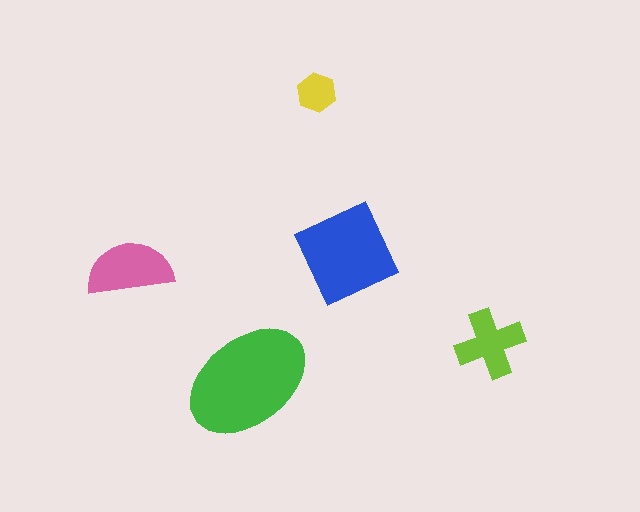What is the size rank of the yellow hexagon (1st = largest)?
5th.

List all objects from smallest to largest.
The yellow hexagon, the lime cross, the pink semicircle, the blue diamond, the green ellipse.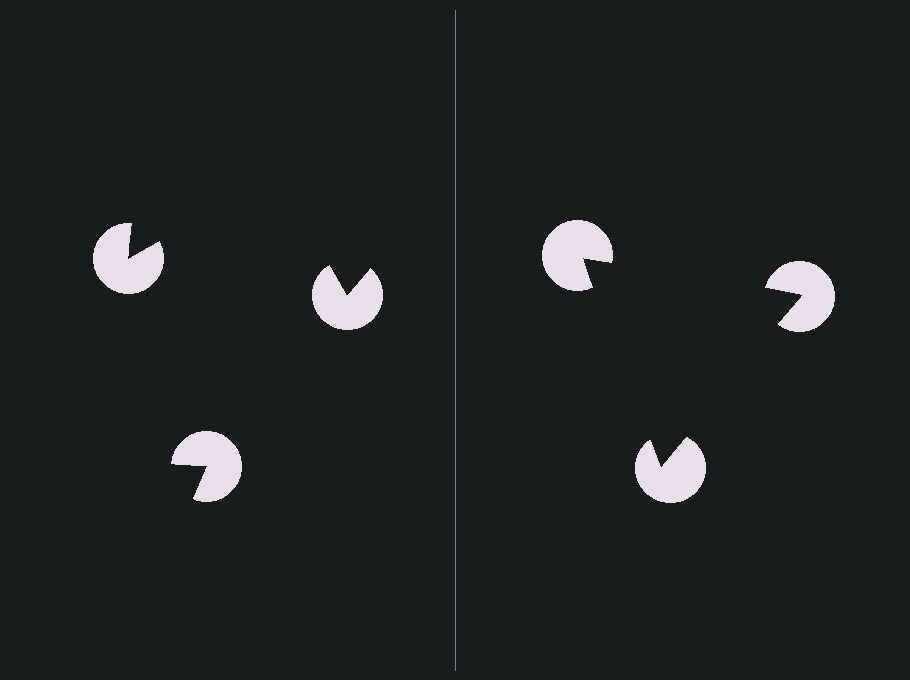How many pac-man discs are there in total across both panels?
6 — 3 on each side.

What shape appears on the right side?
An illusory triangle.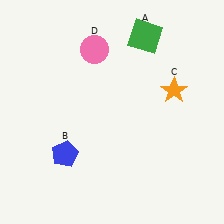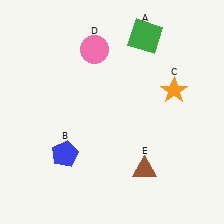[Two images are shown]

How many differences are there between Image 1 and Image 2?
There is 1 difference between the two images.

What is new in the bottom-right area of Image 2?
A brown triangle (E) was added in the bottom-right area of Image 2.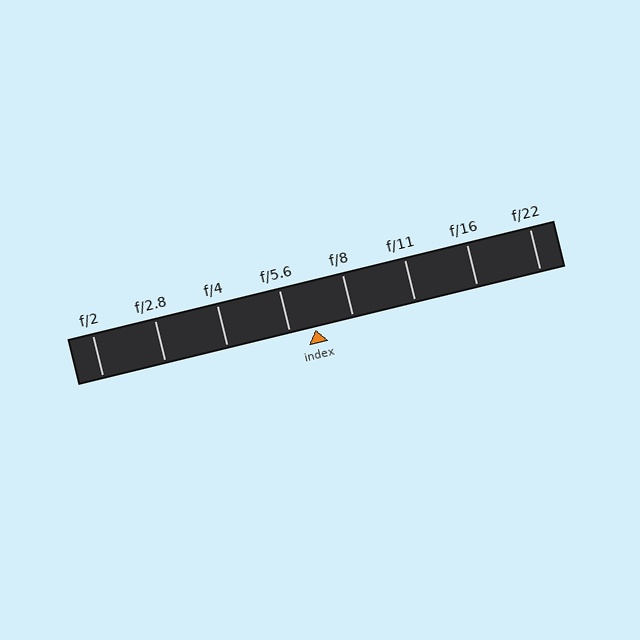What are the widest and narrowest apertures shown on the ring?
The widest aperture shown is f/2 and the narrowest is f/22.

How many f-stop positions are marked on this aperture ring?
There are 8 f-stop positions marked.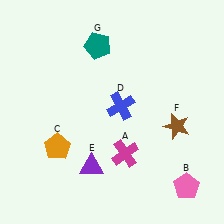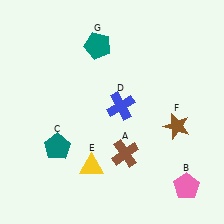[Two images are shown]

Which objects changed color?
A changed from magenta to brown. C changed from orange to teal. E changed from purple to yellow.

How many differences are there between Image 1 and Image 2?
There are 3 differences between the two images.